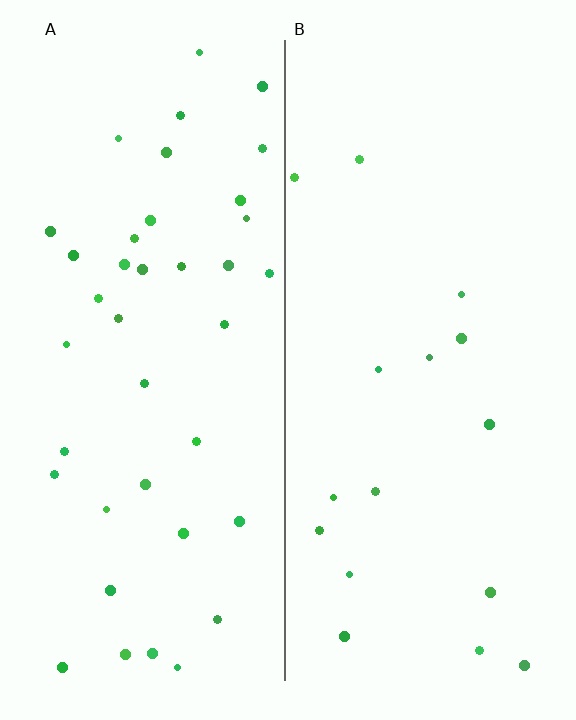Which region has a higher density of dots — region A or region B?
A (the left).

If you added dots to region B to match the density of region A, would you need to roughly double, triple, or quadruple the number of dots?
Approximately double.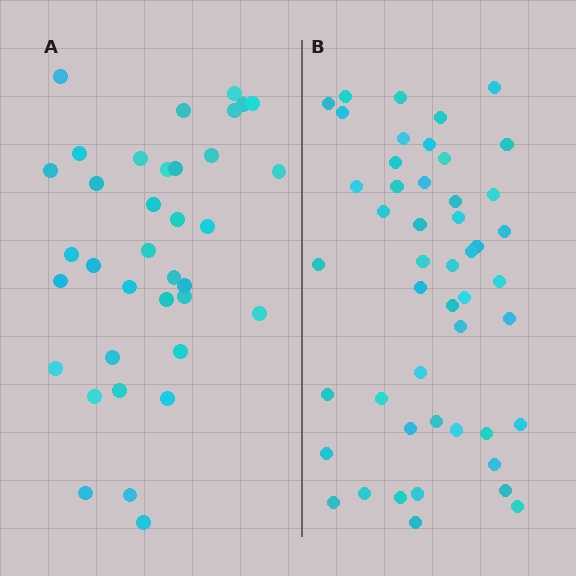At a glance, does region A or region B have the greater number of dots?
Region B (the right region) has more dots.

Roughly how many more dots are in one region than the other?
Region B has roughly 12 or so more dots than region A.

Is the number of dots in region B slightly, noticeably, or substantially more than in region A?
Region B has noticeably more, but not dramatically so. The ratio is roughly 1.3 to 1.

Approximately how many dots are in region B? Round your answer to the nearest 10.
About 50 dots. (The exact count is 48, which rounds to 50.)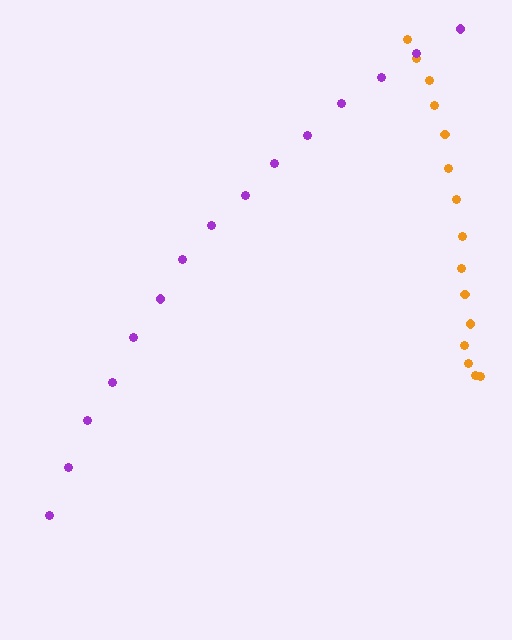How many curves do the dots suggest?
There are 2 distinct paths.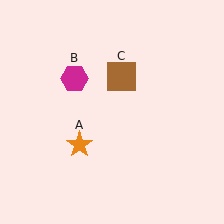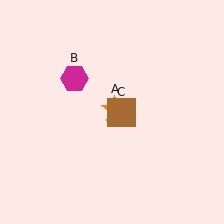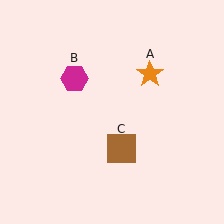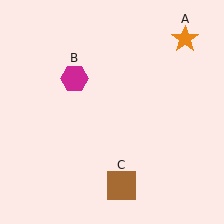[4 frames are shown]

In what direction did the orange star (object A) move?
The orange star (object A) moved up and to the right.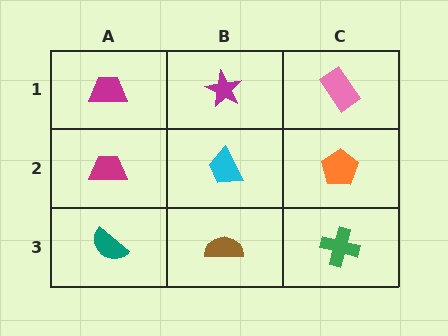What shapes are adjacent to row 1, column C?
An orange pentagon (row 2, column C), a magenta star (row 1, column B).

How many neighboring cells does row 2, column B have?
4.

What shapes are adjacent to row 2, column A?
A magenta trapezoid (row 1, column A), a teal semicircle (row 3, column A), a cyan trapezoid (row 2, column B).